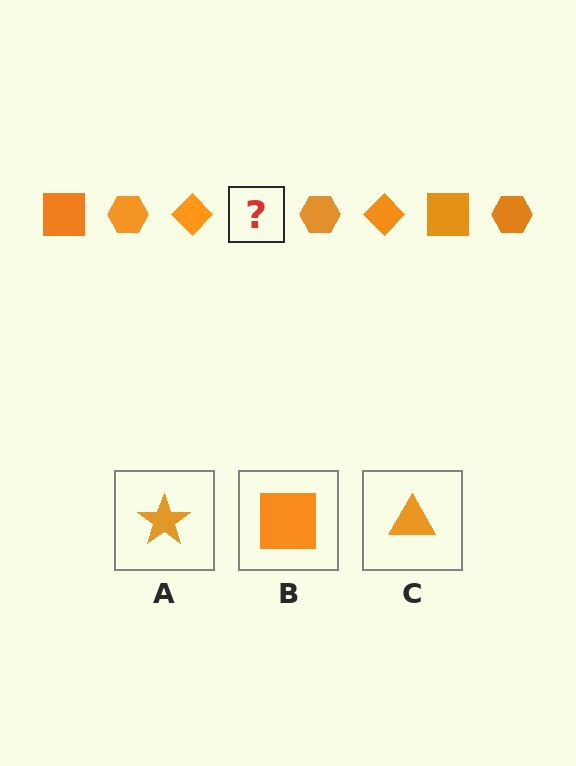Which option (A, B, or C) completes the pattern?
B.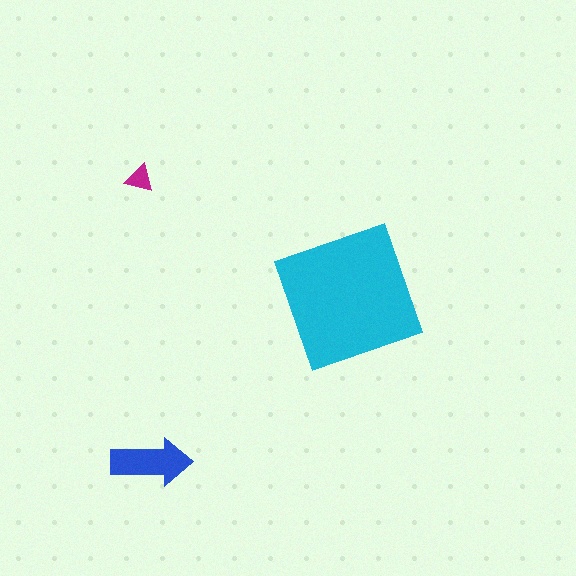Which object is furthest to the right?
The cyan square is rightmost.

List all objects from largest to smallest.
The cyan square, the blue arrow, the magenta triangle.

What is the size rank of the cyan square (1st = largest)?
1st.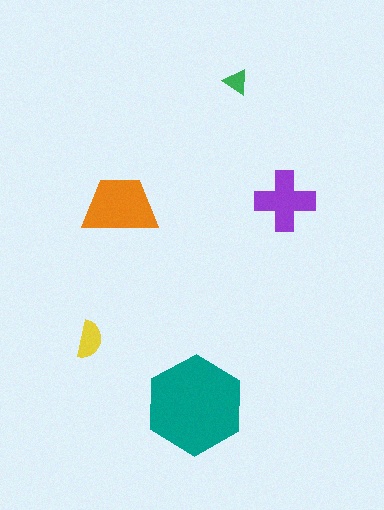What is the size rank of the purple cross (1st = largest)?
3rd.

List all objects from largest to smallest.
The teal hexagon, the orange trapezoid, the purple cross, the yellow semicircle, the green triangle.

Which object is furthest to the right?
The purple cross is rightmost.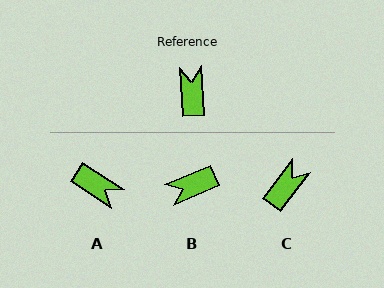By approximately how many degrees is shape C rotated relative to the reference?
Approximately 42 degrees clockwise.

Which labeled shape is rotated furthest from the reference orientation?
A, about 128 degrees away.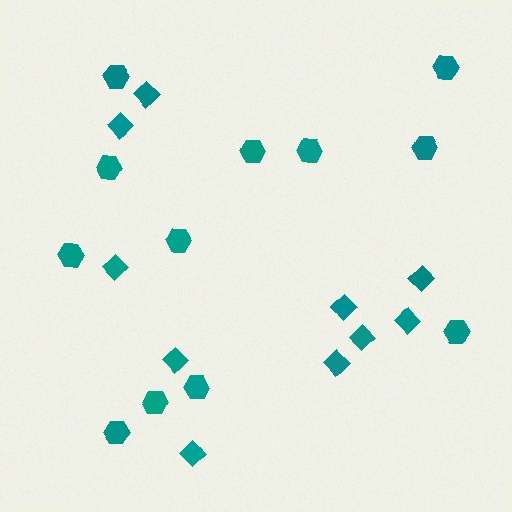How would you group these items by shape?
There are 2 groups: one group of hexagons (12) and one group of diamonds (10).